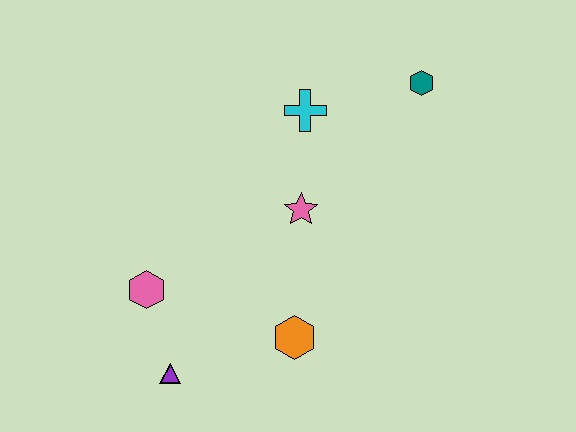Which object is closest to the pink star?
The cyan cross is closest to the pink star.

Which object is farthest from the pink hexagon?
The teal hexagon is farthest from the pink hexagon.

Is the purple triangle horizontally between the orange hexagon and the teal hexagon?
No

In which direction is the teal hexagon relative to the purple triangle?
The teal hexagon is above the purple triangle.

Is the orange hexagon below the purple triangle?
No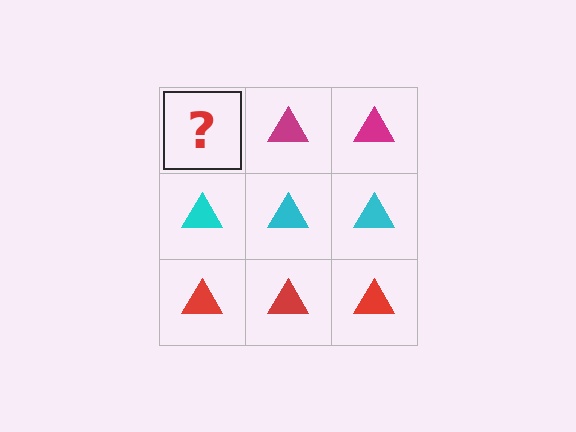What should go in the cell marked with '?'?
The missing cell should contain a magenta triangle.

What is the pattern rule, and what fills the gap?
The rule is that each row has a consistent color. The gap should be filled with a magenta triangle.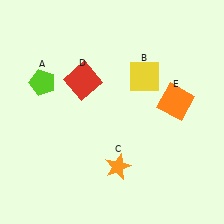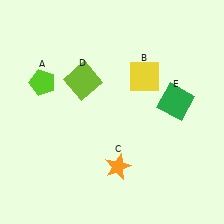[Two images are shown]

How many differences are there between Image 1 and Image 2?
There are 2 differences between the two images.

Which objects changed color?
D changed from red to lime. E changed from orange to green.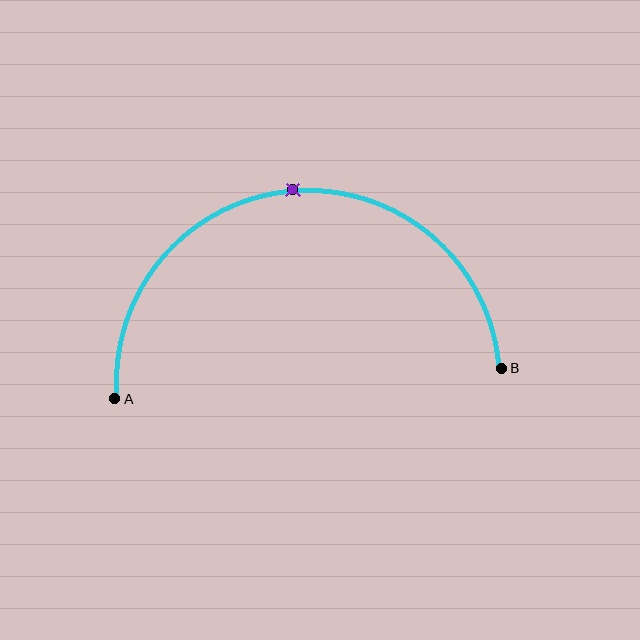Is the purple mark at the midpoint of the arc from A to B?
Yes. The purple mark lies on the arc at equal arc-length from both A and B — it is the arc midpoint.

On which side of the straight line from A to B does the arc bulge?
The arc bulges above the straight line connecting A and B.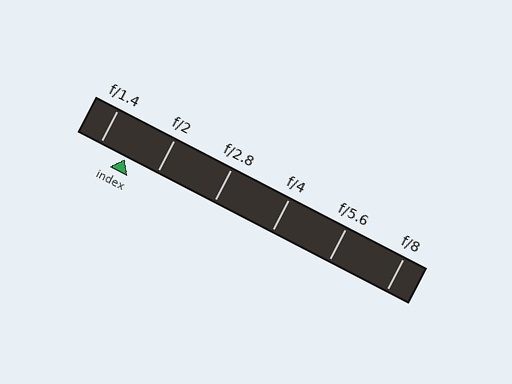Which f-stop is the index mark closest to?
The index mark is closest to f/1.4.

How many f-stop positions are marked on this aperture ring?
There are 6 f-stop positions marked.